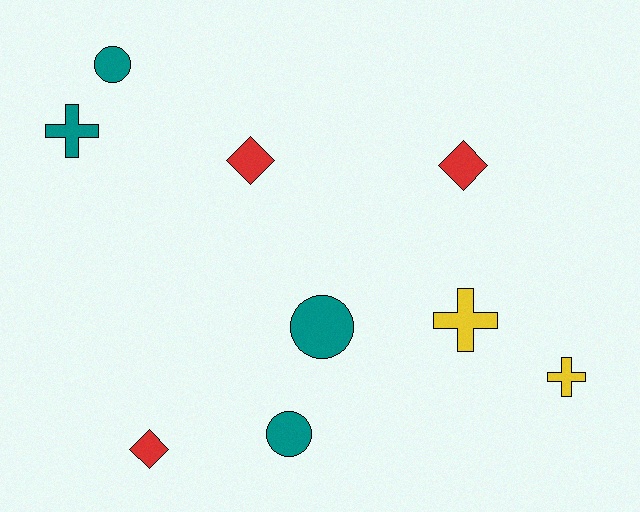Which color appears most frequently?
Teal, with 4 objects.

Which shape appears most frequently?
Cross, with 3 objects.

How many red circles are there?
There are no red circles.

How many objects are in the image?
There are 9 objects.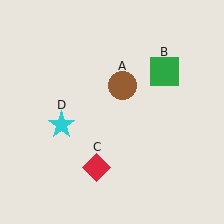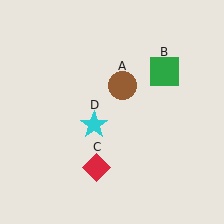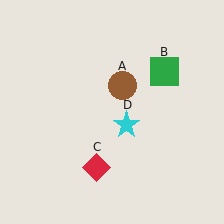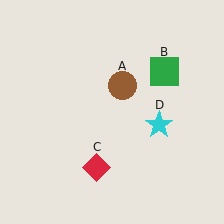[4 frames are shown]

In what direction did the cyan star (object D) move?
The cyan star (object D) moved right.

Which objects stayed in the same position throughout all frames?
Brown circle (object A) and green square (object B) and red diamond (object C) remained stationary.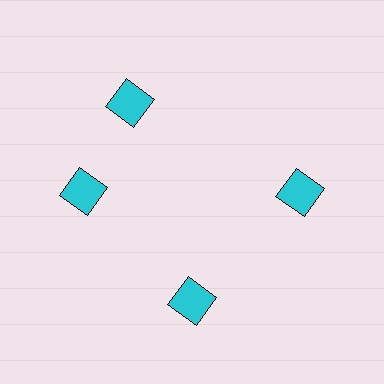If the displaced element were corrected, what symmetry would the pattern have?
It would have 4-fold rotational symmetry — the pattern would map onto itself every 90 degrees.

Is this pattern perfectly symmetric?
No. The 4 cyan diamonds are arranged in a ring, but one element near the 12 o'clock position is rotated out of alignment along the ring, breaking the 4-fold rotational symmetry.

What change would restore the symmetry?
The symmetry would be restored by rotating it back into even spacing with its neighbors so that all 4 diamonds sit at equal angles and equal distance from the center.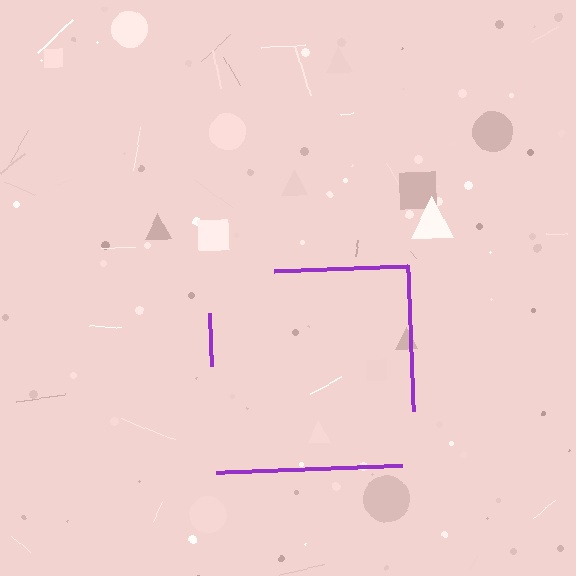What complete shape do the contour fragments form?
The contour fragments form a square.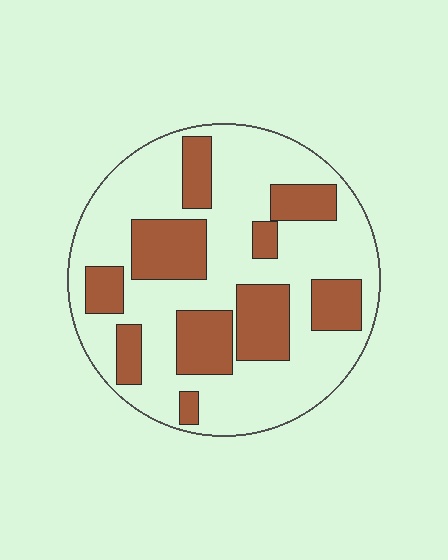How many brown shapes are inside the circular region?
10.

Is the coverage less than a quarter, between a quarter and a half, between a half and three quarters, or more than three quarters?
Between a quarter and a half.